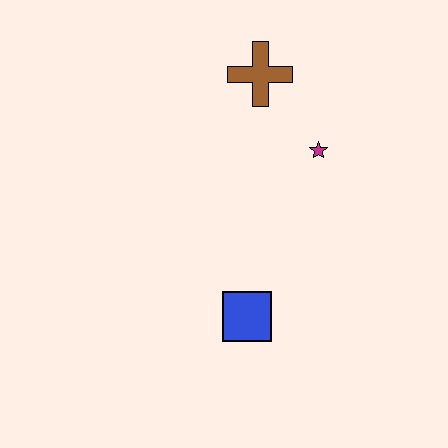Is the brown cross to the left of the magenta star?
Yes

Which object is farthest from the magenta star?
The blue square is farthest from the magenta star.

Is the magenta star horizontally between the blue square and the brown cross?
No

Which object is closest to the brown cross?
The magenta star is closest to the brown cross.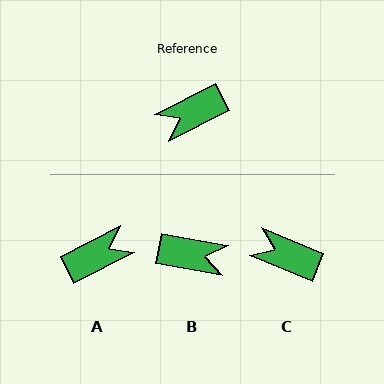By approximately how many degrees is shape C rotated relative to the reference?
Approximately 50 degrees clockwise.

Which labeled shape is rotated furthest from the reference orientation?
A, about 179 degrees away.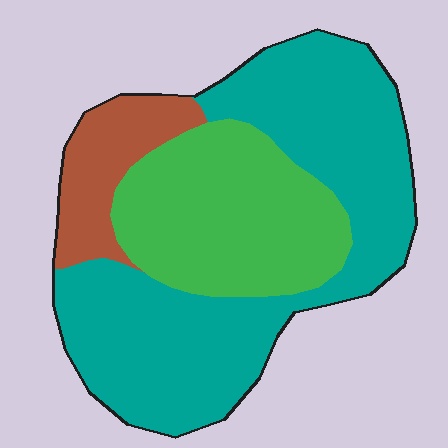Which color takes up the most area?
Teal, at roughly 55%.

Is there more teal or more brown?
Teal.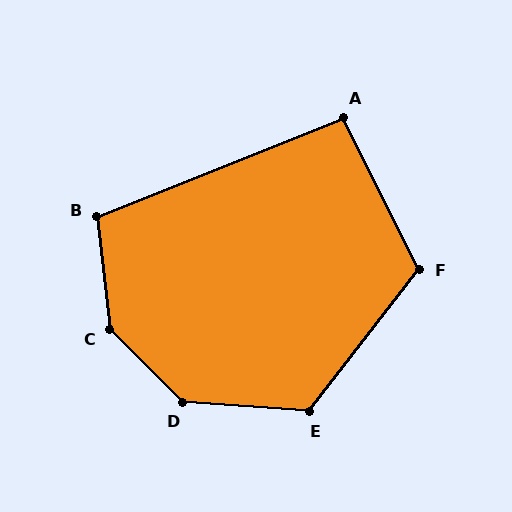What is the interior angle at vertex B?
Approximately 106 degrees (obtuse).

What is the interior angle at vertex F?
Approximately 116 degrees (obtuse).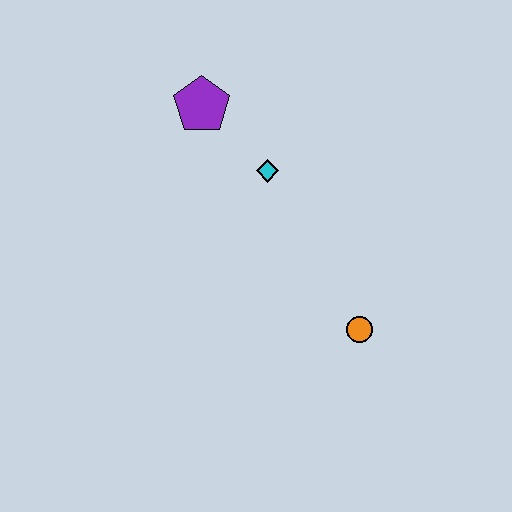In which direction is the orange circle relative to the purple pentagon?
The orange circle is below the purple pentagon.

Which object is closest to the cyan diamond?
The purple pentagon is closest to the cyan diamond.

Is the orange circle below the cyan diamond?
Yes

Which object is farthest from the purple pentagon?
The orange circle is farthest from the purple pentagon.